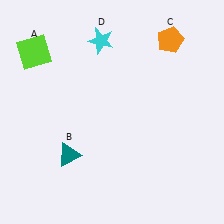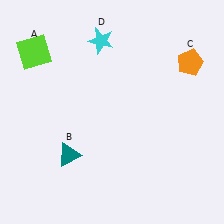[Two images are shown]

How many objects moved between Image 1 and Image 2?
1 object moved between the two images.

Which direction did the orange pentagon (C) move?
The orange pentagon (C) moved down.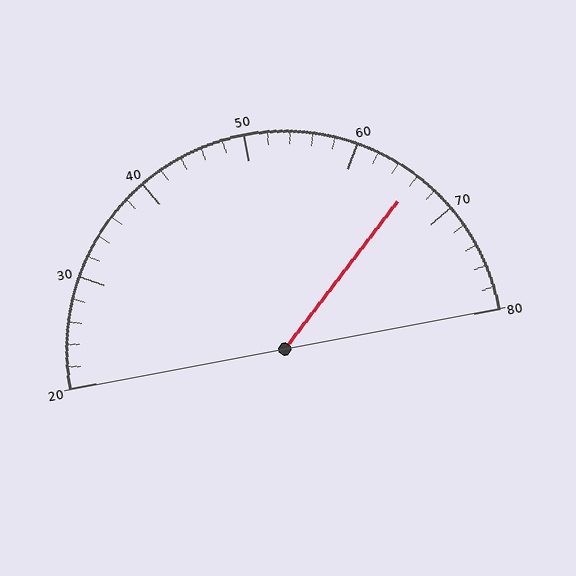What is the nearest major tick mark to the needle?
The nearest major tick mark is 70.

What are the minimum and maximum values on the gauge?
The gauge ranges from 20 to 80.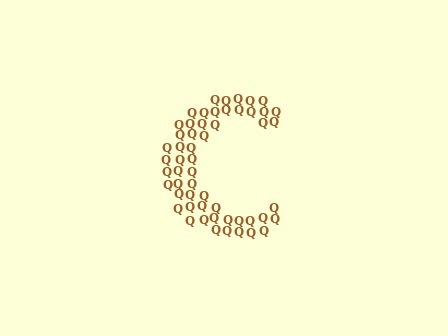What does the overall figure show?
The overall figure shows the letter C.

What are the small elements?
The small elements are letter Q's.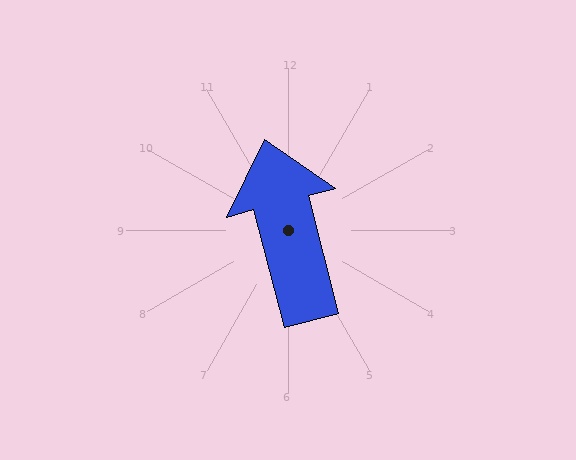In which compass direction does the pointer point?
North.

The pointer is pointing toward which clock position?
Roughly 12 o'clock.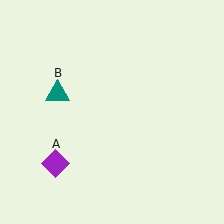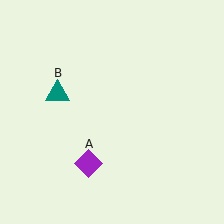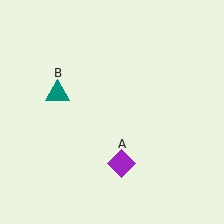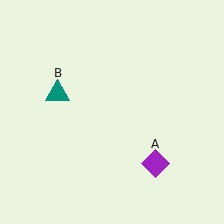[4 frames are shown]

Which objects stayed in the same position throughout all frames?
Teal triangle (object B) remained stationary.